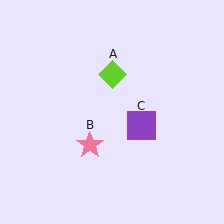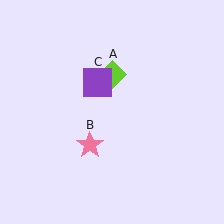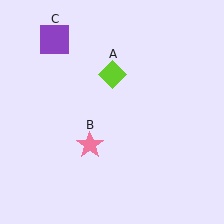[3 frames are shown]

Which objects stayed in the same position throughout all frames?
Lime diamond (object A) and pink star (object B) remained stationary.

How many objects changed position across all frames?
1 object changed position: purple square (object C).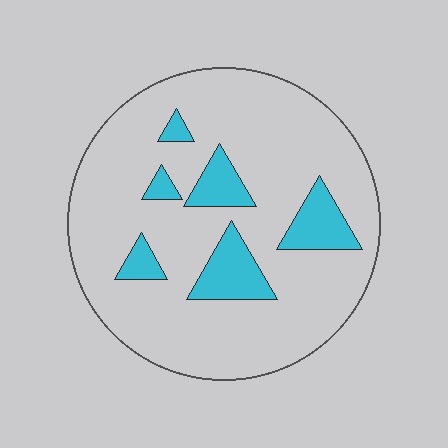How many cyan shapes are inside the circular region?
6.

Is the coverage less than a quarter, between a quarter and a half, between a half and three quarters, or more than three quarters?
Less than a quarter.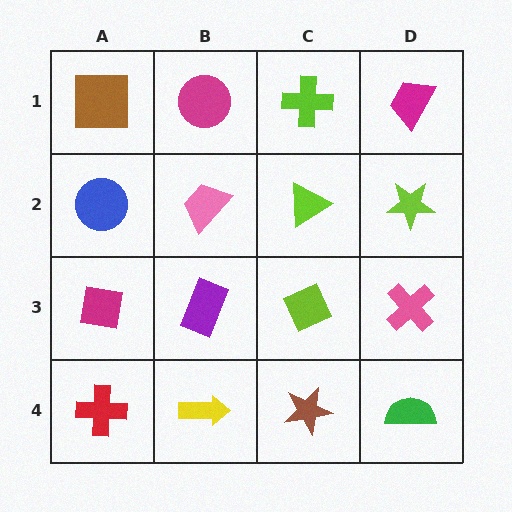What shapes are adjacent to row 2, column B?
A magenta circle (row 1, column B), a purple rectangle (row 3, column B), a blue circle (row 2, column A), a lime triangle (row 2, column C).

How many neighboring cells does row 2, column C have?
4.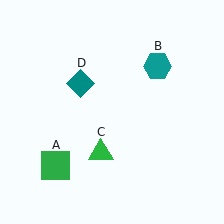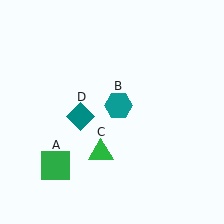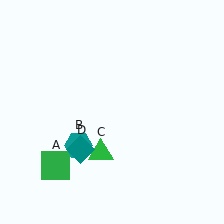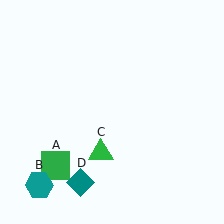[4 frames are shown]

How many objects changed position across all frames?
2 objects changed position: teal hexagon (object B), teal diamond (object D).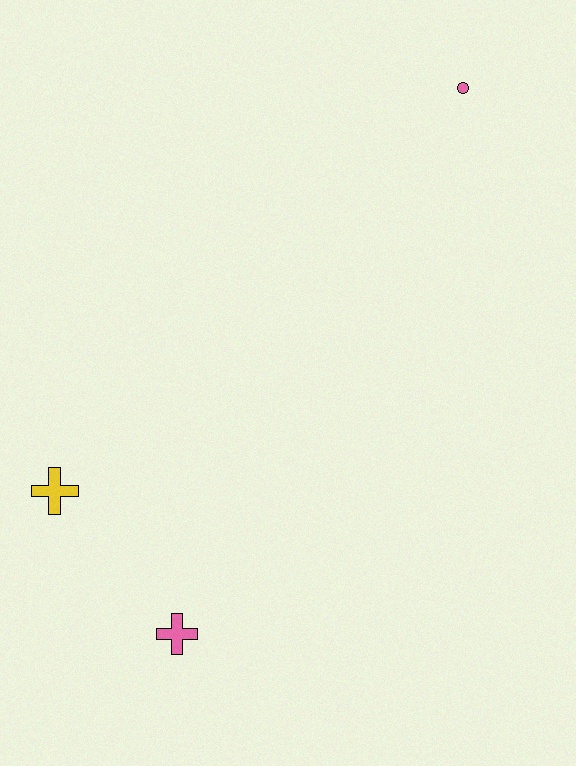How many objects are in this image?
There are 3 objects.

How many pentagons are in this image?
There are no pentagons.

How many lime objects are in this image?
There are no lime objects.